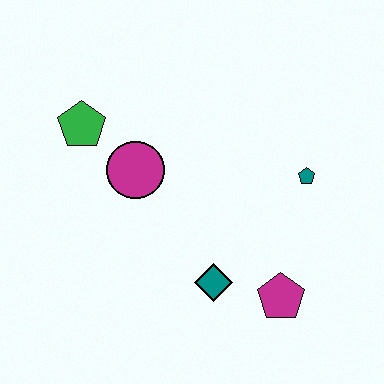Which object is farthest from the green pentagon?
The magenta pentagon is farthest from the green pentagon.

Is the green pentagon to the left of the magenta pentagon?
Yes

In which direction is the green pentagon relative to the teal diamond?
The green pentagon is above the teal diamond.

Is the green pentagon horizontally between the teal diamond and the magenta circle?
No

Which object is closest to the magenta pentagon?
The teal diamond is closest to the magenta pentagon.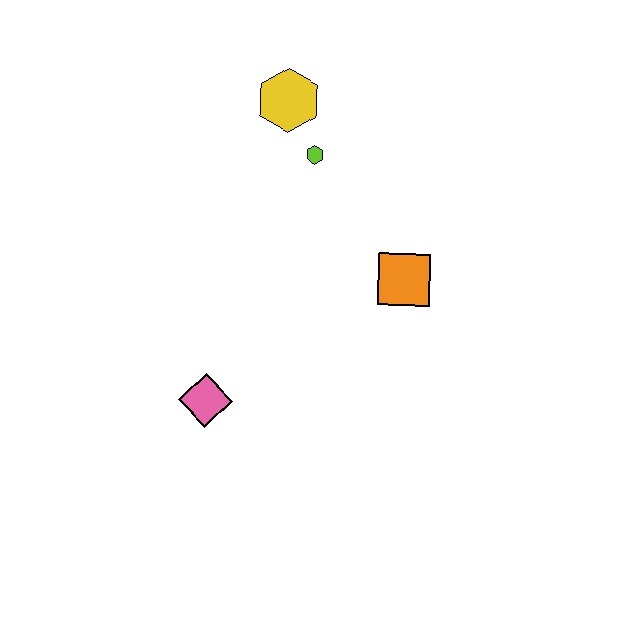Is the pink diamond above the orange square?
No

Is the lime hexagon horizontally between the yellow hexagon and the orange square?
Yes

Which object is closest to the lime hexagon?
The yellow hexagon is closest to the lime hexagon.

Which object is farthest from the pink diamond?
The yellow hexagon is farthest from the pink diamond.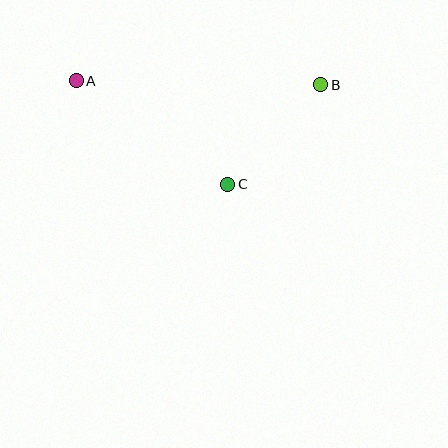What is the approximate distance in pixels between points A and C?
The distance between A and C is approximately 183 pixels.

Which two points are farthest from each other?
Points A and B are farthest from each other.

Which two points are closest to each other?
Points B and C are closest to each other.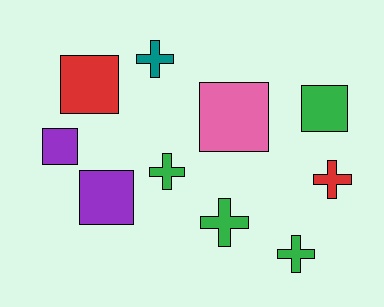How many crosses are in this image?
There are 5 crosses.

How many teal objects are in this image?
There is 1 teal object.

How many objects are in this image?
There are 10 objects.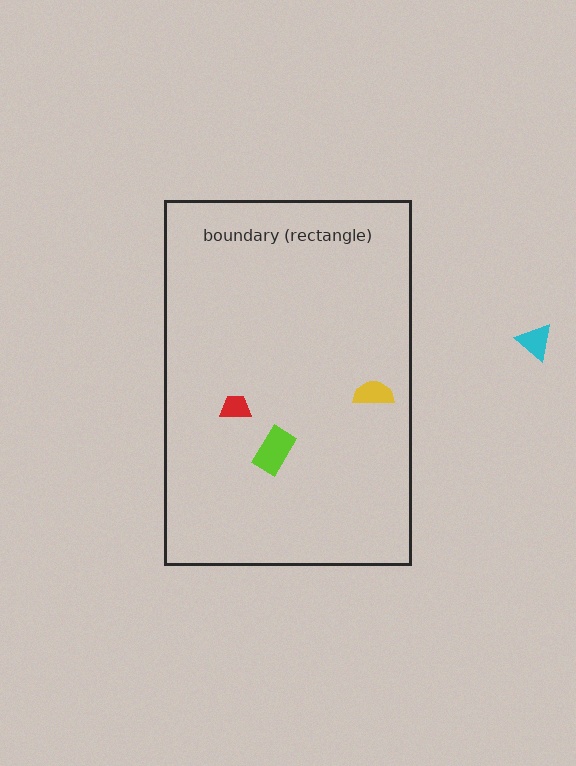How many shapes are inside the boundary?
3 inside, 1 outside.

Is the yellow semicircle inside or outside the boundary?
Inside.